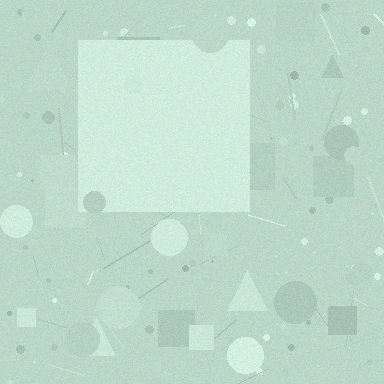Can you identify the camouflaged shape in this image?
The camouflaged shape is a square.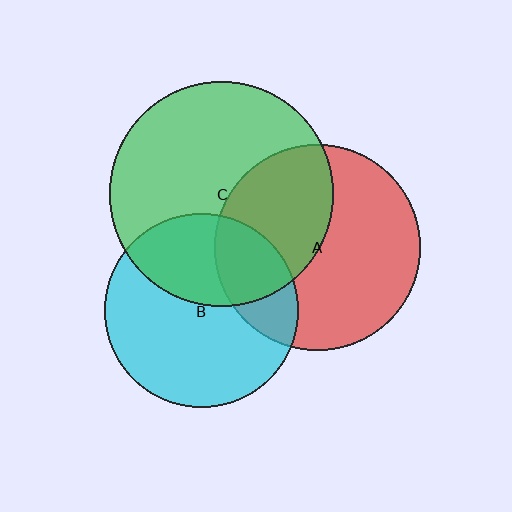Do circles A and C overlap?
Yes.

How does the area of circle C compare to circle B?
Approximately 1.3 times.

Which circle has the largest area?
Circle C (green).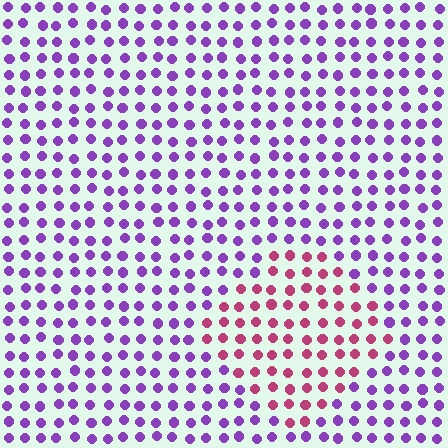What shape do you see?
I see a diamond.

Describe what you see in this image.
The image is filled with small purple elements in a uniform arrangement. A diamond-shaped region is visible where the elements are tinted to a slightly different hue, forming a subtle color boundary.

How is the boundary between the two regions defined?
The boundary is defined purely by a slight shift in hue (about 56 degrees). Spacing, size, and orientation are identical on both sides.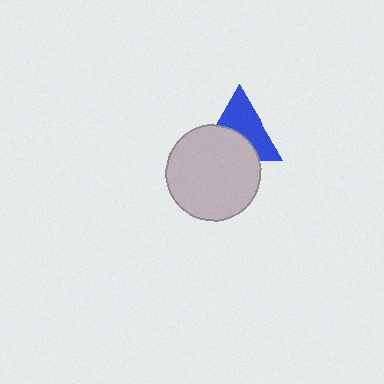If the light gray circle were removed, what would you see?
You would see the complete blue triangle.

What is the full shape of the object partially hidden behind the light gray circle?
The partially hidden object is a blue triangle.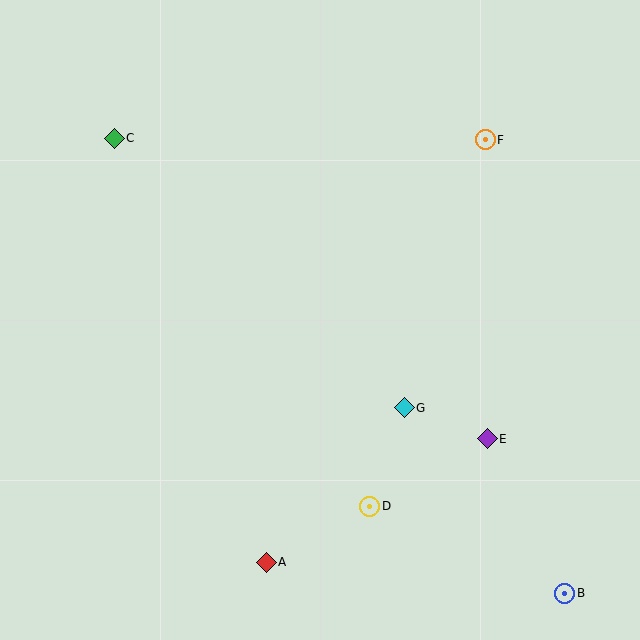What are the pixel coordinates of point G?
Point G is at (404, 408).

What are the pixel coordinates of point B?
Point B is at (565, 593).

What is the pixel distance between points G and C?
The distance between G and C is 396 pixels.